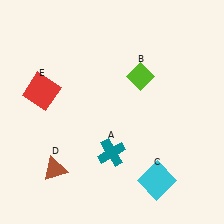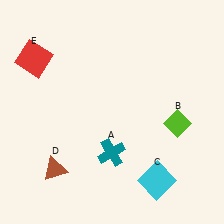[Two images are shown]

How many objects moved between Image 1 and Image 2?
2 objects moved between the two images.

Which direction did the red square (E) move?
The red square (E) moved up.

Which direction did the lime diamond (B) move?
The lime diamond (B) moved down.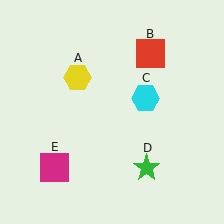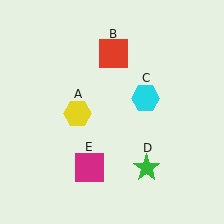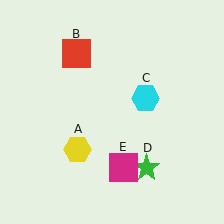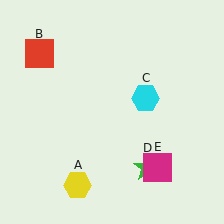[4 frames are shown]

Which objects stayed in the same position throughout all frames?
Cyan hexagon (object C) and green star (object D) remained stationary.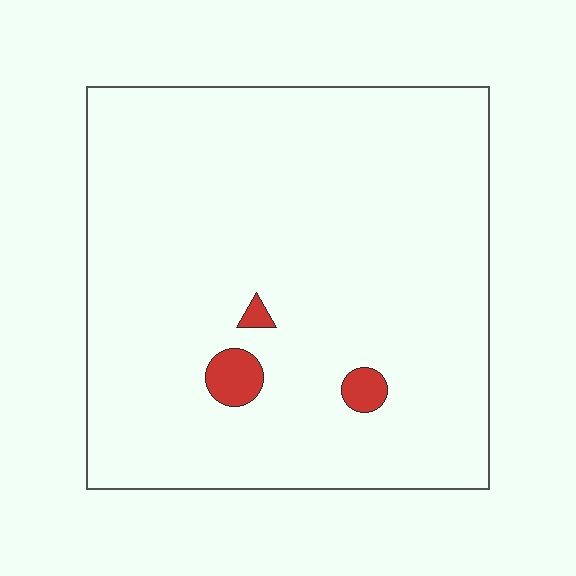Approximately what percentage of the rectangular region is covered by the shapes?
Approximately 5%.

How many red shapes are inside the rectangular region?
3.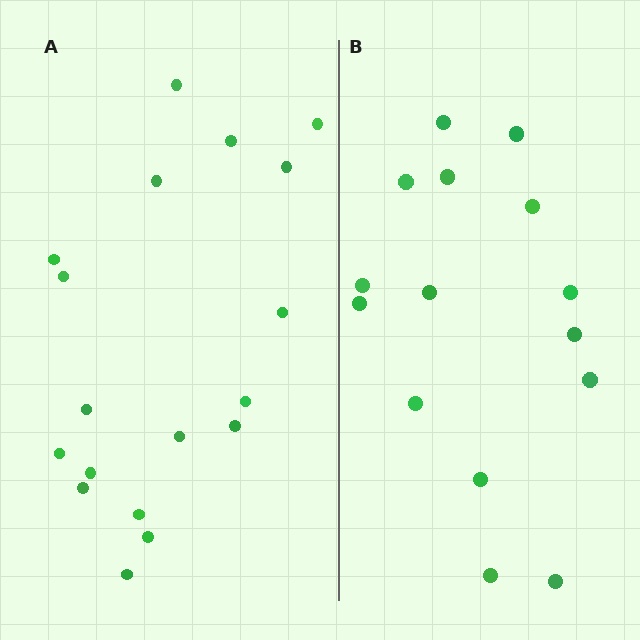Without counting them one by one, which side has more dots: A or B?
Region A (the left region) has more dots.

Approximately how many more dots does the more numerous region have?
Region A has just a few more — roughly 2 or 3 more dots than region B.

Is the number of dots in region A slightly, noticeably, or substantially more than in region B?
Region A has only slightly more — the two regions are fairly close. The ratio is roughly 1.2 to 1.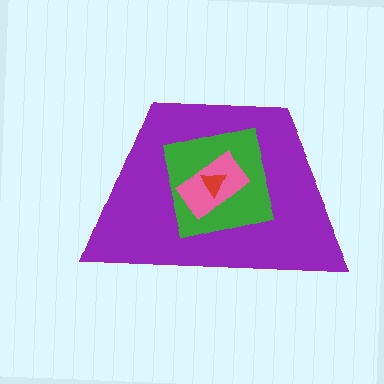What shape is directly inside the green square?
The pink rectangle.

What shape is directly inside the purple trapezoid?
The green square.